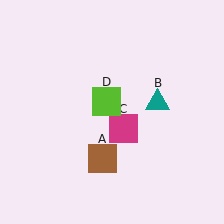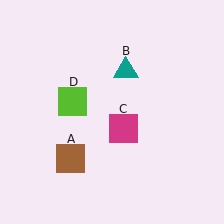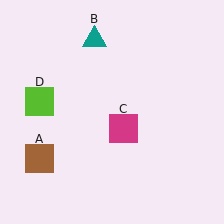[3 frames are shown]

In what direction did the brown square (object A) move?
The brown square (object A) moved left.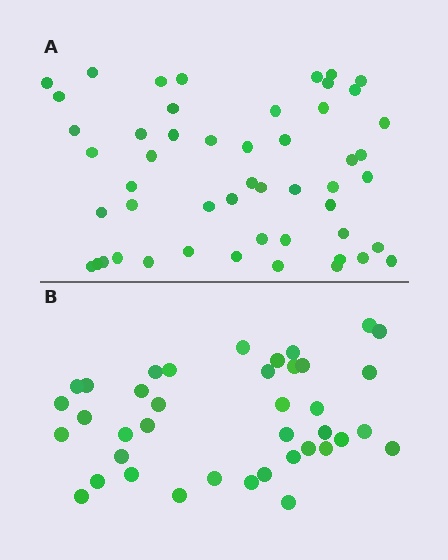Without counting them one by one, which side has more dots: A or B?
Region A (the top region) has more dots.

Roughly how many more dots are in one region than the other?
Region A has roughly 12 or so more dots than region B.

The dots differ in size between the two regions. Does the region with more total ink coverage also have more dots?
No. Region B has more total ink coverage because its dots are larger, but region A actually contains more individual dots. Total area can be misleading — the number of items is what matters here.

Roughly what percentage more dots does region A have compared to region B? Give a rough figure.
About 30% more.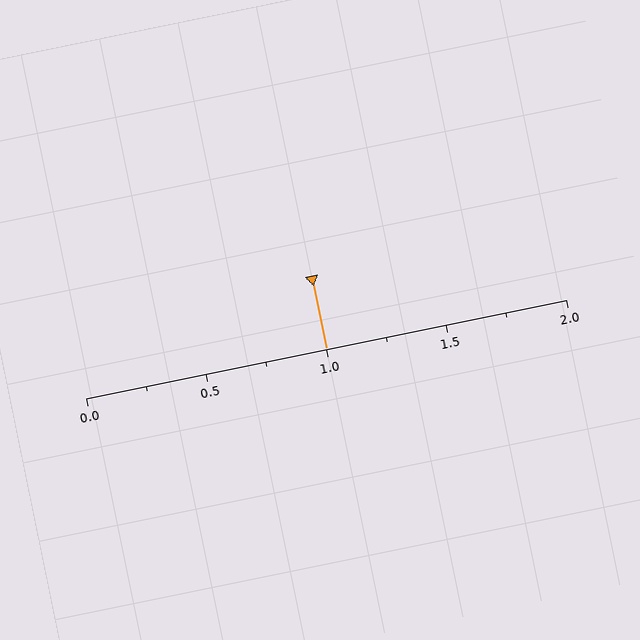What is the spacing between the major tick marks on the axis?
The major ticks are spaced 0.5 apart.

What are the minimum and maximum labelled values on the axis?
The axis runs from 0.0 to 2.0.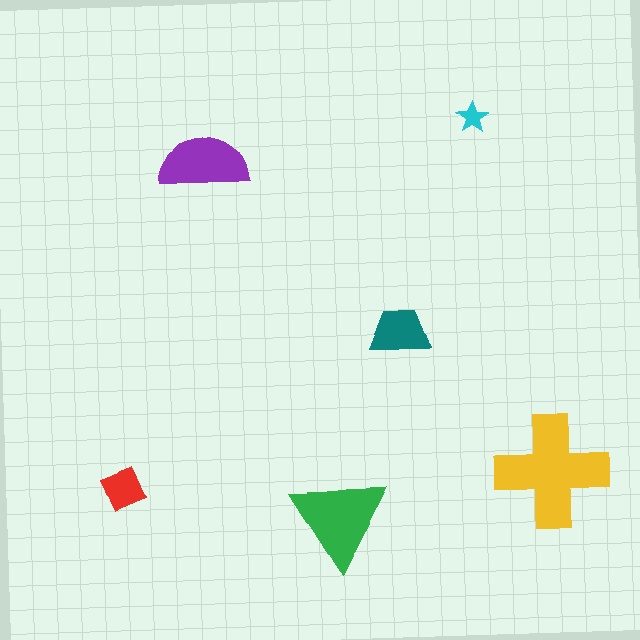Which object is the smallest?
The cyan star.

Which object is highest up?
The cyan star is topmost.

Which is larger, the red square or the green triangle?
The green triangle.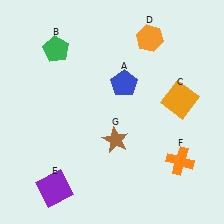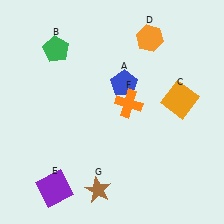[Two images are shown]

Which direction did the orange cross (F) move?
The orange cross (F) moved up.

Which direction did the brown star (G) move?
The brown star (G) moved down.